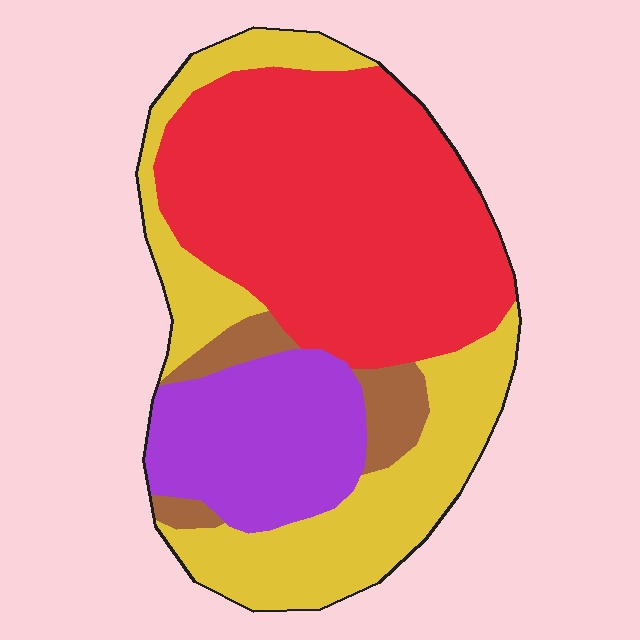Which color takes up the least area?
Brown, at roughly 5%.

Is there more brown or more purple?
Purple.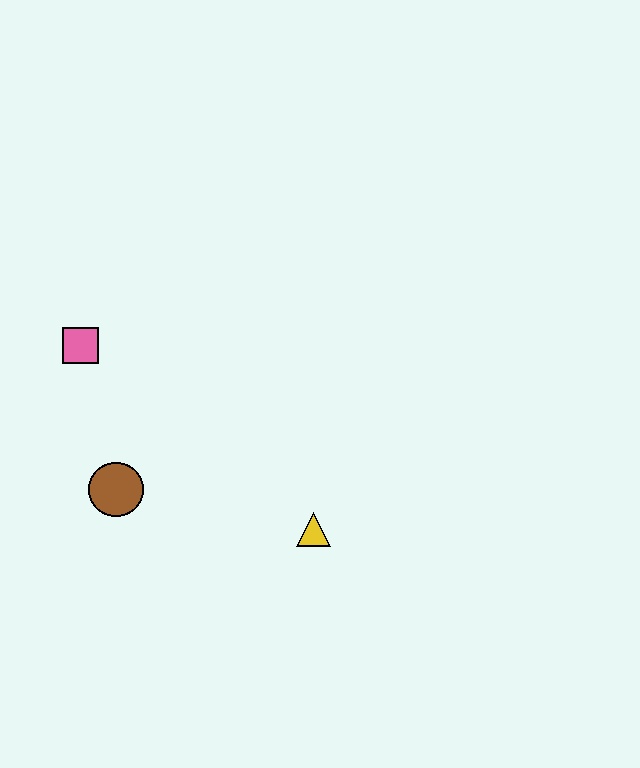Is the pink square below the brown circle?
No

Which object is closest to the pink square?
The brown circle is closest to the pink square.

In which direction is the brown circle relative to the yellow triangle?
The brown circle is to the left of the yellow triangle.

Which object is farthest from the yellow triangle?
The pink square is farthest from the yellow triangle.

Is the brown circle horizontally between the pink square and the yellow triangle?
Yes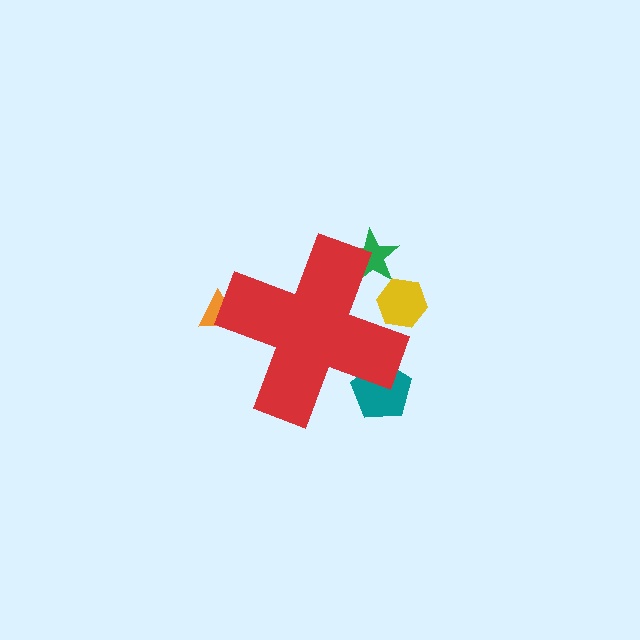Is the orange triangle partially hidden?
Yes, the orange triangle is partially hidden behind the red cross.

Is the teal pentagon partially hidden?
Yes, the teal pentagon is partially hidden behind the red cross.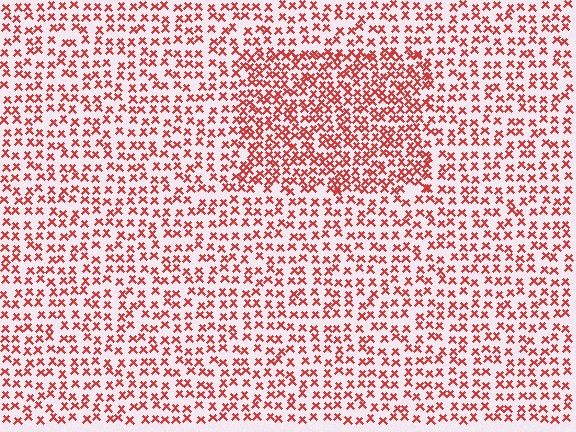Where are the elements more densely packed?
The elements are more densely packed inside the rectangle boundary.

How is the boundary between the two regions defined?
The boundary is defined by a change in element density (approximately 1.7x ratio). All elements are the same color, size, and shape.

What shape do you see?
I see a rectangle.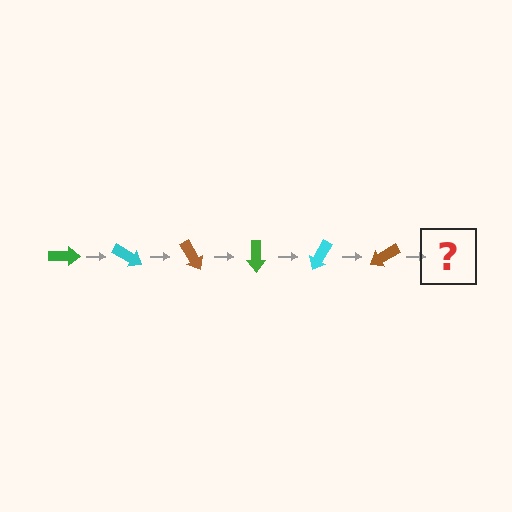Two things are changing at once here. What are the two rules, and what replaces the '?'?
The two rules are that it rotates 30 degrees each step and the color cycles through green, cyan, and brown. The '?' should be a green arrow, rotated 180 degrees from the start.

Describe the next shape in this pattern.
It should be a green arrow, rotated 180 degrees from the start.